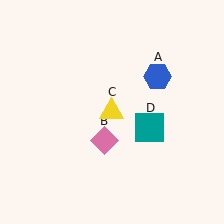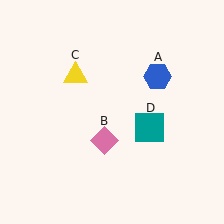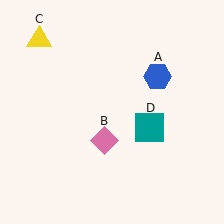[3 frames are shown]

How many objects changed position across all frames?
1 object changed position: yellow triangle (object C).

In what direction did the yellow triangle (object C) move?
The yellow triangle (object C) moved up and to the left.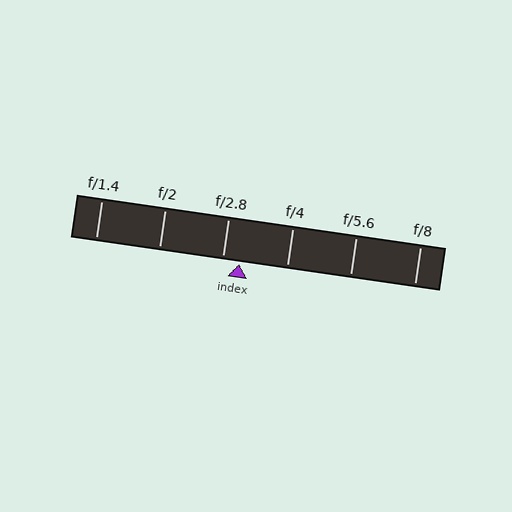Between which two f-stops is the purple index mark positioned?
The index mark is between f/2.8 and f/4.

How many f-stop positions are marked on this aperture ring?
There are 6 f-stop positions marked.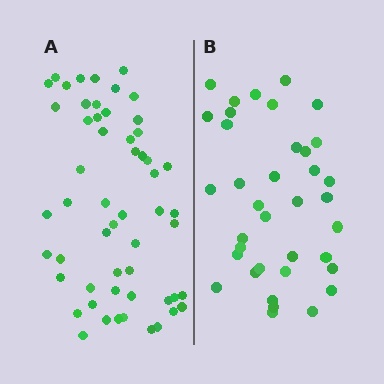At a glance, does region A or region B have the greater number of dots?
Region A (the left region) has more dots.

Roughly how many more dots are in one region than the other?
Region A has approximately 20 more dots than region B.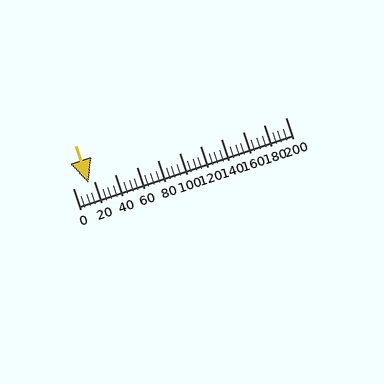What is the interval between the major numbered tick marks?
The major tick marks are spaced 20 units apart.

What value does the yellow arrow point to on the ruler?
The yellow arrow points to approximately 15.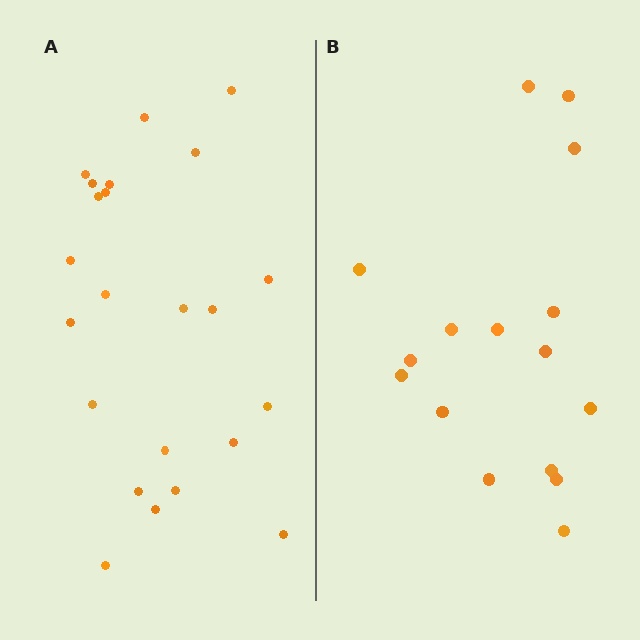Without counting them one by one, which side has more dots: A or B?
Region A (the left region) has more dots.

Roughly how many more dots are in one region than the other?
Region A has roughly 8 or so more dots than region B.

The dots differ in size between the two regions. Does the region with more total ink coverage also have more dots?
No. Region B has more total ink coverage because its dots are larger, but region A actually contains more individual dots. Total area can be misleading — the number of items is what matters here.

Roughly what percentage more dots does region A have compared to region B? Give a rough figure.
About 45% more.